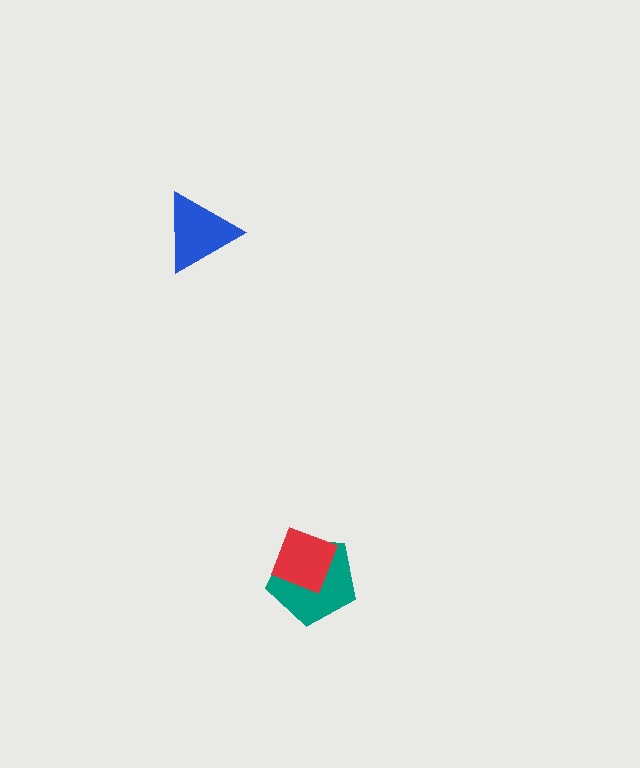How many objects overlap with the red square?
1 object overlaps with the red square.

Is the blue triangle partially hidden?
No, no other shape covers it.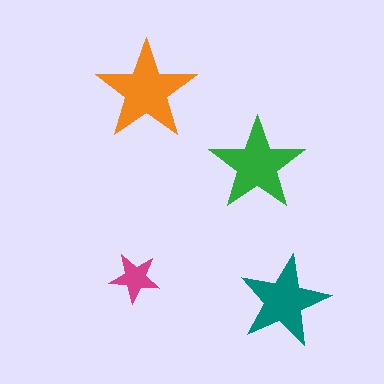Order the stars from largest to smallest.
the orange one, the green one, the teal one, the magenta one.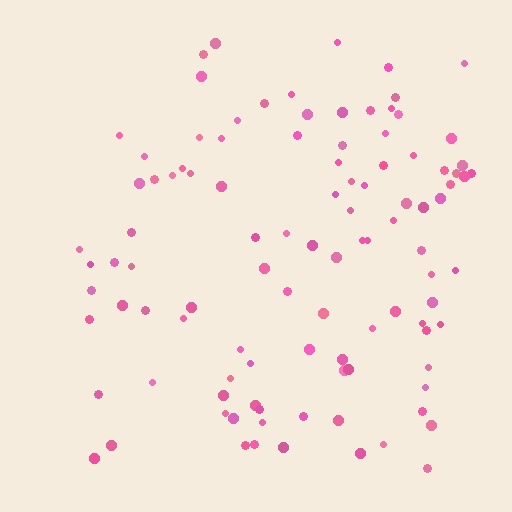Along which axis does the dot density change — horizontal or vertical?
Horizontal.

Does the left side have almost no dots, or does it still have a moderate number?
Still a moderate number, just noticeably fewer than the right.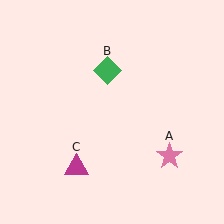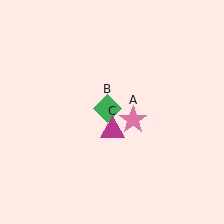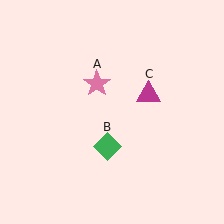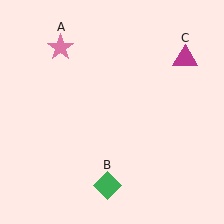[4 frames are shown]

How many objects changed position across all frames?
3 objects changed position: pink star (object A), green diamond (object B), magenta triangle (object C).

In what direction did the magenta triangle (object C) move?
The magenta triangle (object C) moved up and to the right.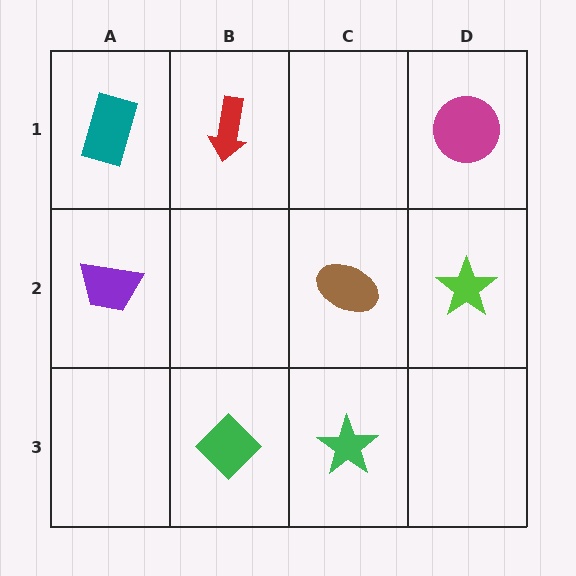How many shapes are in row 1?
3 shapes.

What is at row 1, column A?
A teal rectangle.